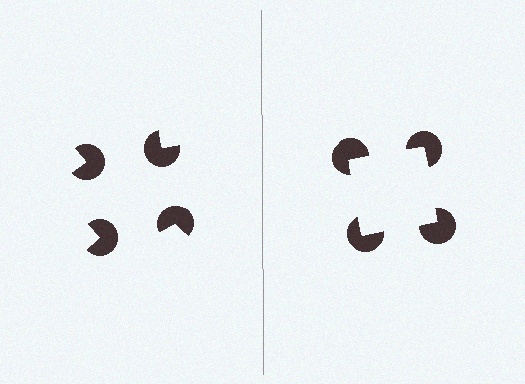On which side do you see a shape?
An illusory square appears on the right side. On the left side the wedge cuts are rotated, so no coherent shape forms.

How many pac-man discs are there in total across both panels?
8 — 4 on each side.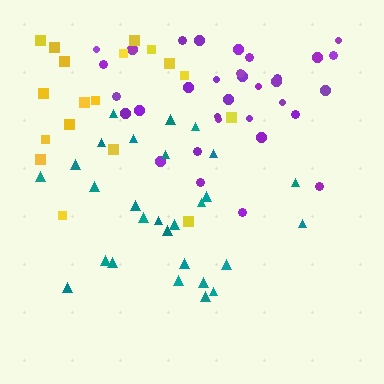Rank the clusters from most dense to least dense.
teal, purple, yellow.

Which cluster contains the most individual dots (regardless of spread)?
Purple (33).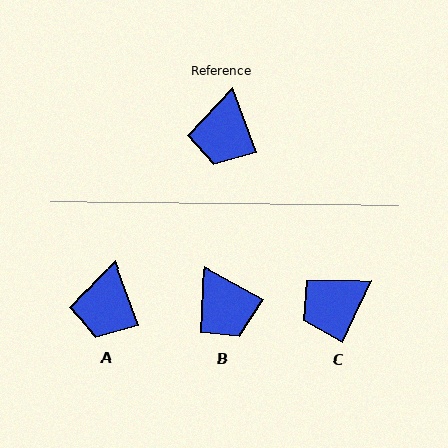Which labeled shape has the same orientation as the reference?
A.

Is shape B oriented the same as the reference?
No, it is off by about 41 degrees.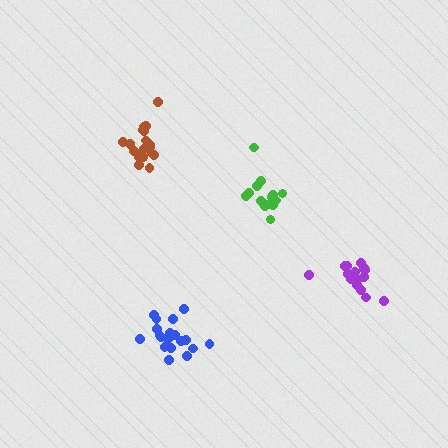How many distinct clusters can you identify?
There are 4 distinct clusters.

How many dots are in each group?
Group 1: 16 dots, Group 2: 20 dots, Group 3: 19 dots, Group 4: 15 dots (70 total).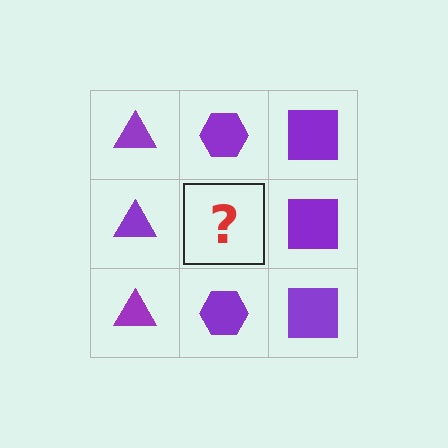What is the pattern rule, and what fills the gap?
The rule is that each column has a consistent shape. The gap should be filled with a purple hexagon.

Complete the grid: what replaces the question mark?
The question mark should be replaced with a purple hexagon.